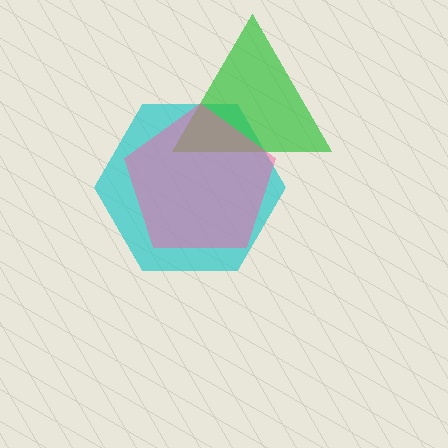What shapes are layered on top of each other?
The layered shapes are: a cyan hexagon, a green triangle, a pink pentagon.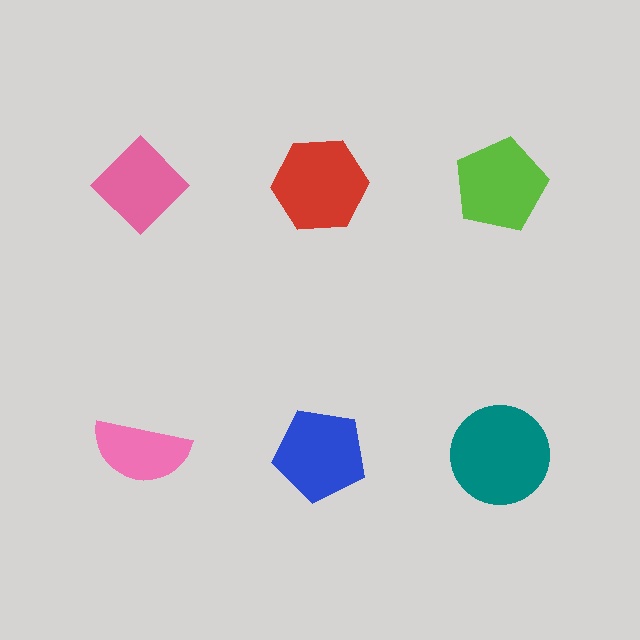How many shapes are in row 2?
3 shapes.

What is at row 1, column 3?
A lime pentagon.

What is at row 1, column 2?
A red hexagon.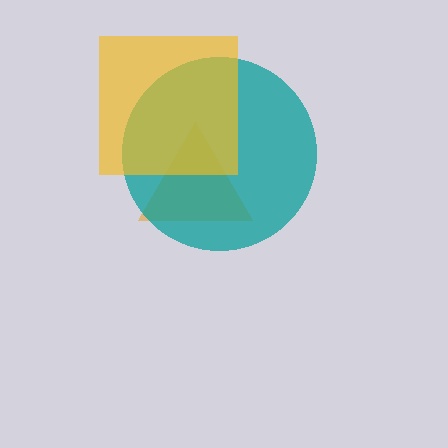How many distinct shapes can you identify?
There are 3 distinct shapes: an orange triangle, a teal circle, a yellow square.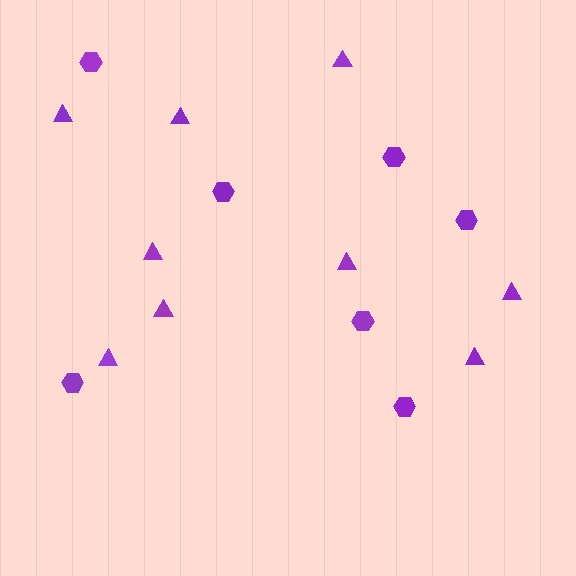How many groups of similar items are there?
There are 2 groups: one group of triangles (9) and one group of hexagons (7).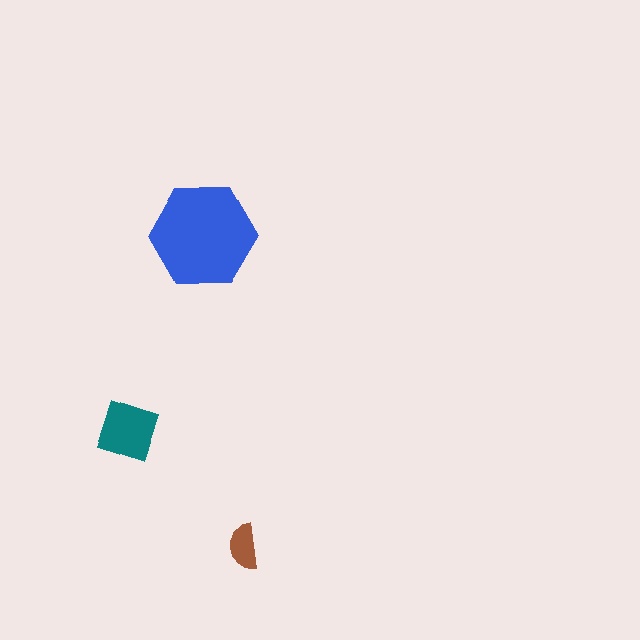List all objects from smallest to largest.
The brown semicircle, the teal diamond, the blue hexagon.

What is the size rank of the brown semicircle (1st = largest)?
3rd.